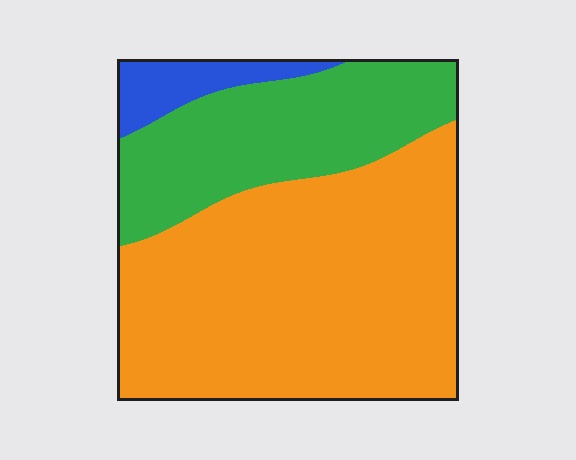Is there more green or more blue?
Green.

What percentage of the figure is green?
Green covers around 30% of the figure.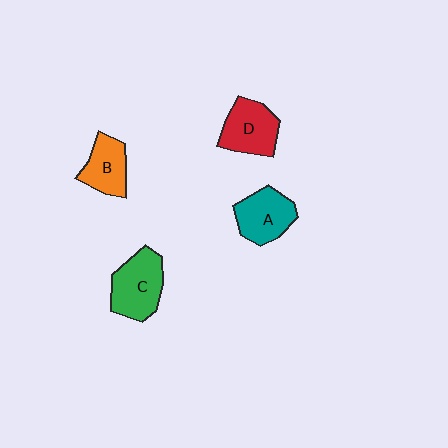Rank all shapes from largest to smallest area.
From largest to smallest: C (green), D (red), A (teal), B (orange).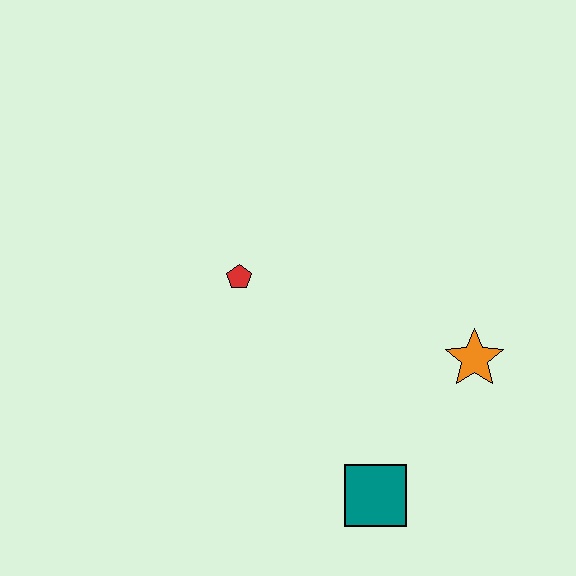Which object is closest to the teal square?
The orange star is closest to the teal square.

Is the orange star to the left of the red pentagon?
No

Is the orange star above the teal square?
Yes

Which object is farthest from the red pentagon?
The teal square is farthest from the red pentagon.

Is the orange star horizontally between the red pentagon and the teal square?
No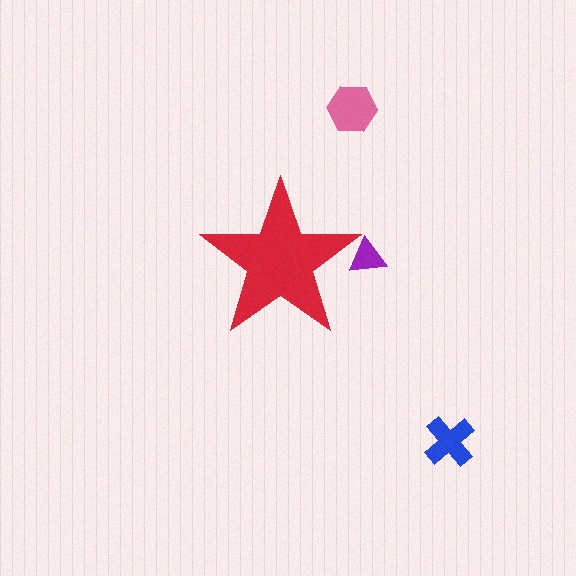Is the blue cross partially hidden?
No, the blue cross is fully visible.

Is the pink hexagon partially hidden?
No, the pink hexagon is fully visible.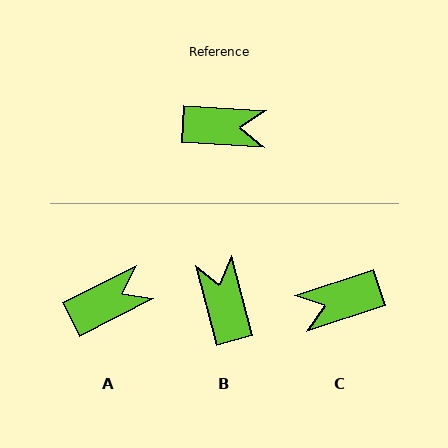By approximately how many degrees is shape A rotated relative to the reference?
Approximately 30 degrees counter-clockwise.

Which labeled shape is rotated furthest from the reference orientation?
C, about 158 degrees away.